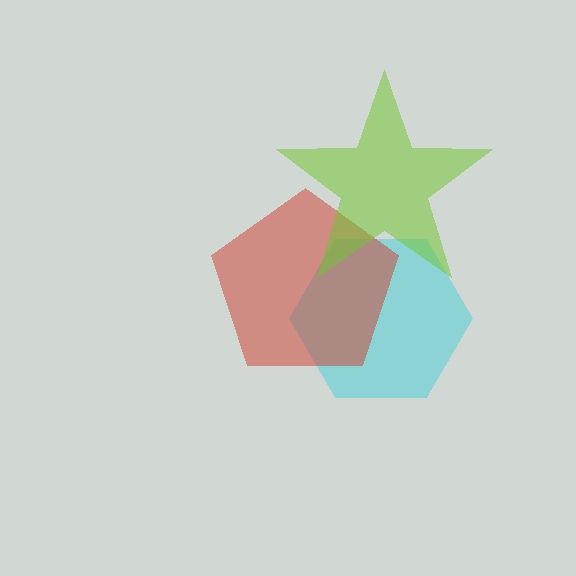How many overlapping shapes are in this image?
There are 3 overlapping shapes in the image.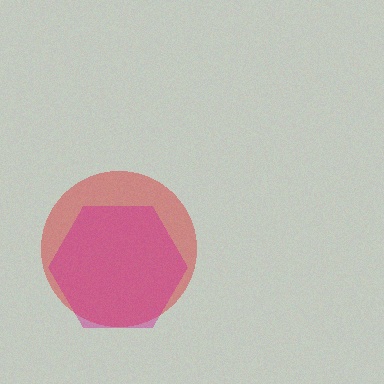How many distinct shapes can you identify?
There are 2 distinct shapes: a red circle, a magenta hexagon.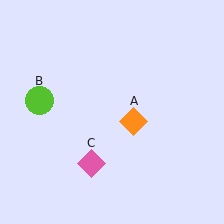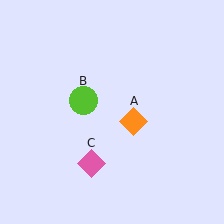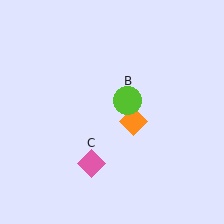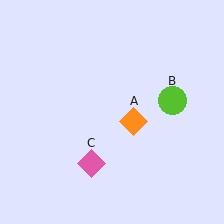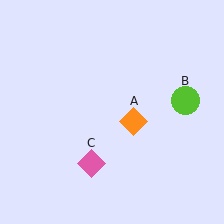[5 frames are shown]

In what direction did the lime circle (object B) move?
The lime circle (object B) moved right.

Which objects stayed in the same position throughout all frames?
Orange diamond (object A) and pink diamond (object C) remained stationary.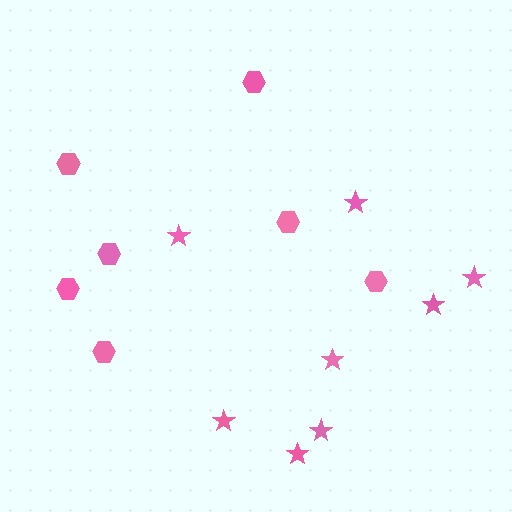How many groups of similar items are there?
There are 2 groups: one group of stars (8) and one group of hexagons (7).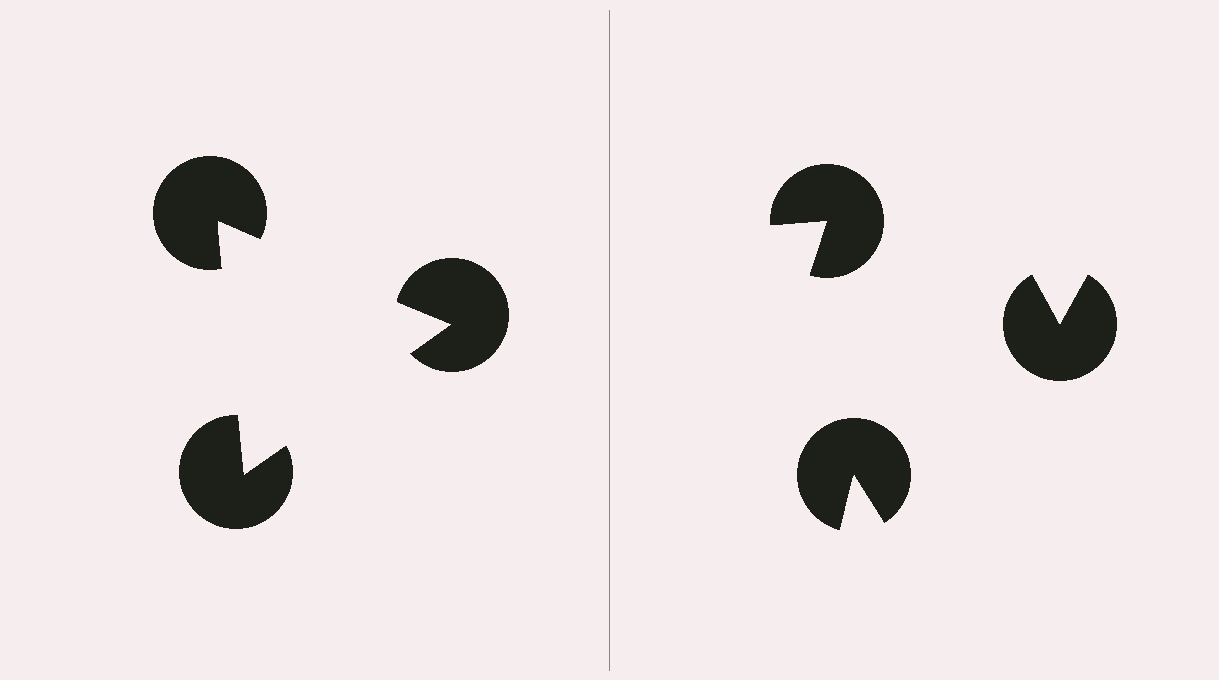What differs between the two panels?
The pac-man discs are positioned identically on both sides; only the wedge orientations differ. On the left they align to a triangle; on the right they are misaligned.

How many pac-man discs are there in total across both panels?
6 — 3 on each side.